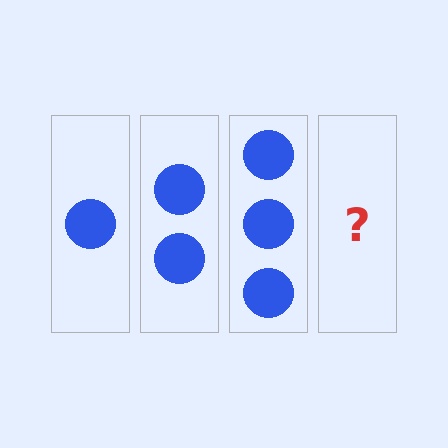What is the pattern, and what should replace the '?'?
The pattern is that each step adds one more circle. The '?' should be 4 circles.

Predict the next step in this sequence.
The next step is 4 circles.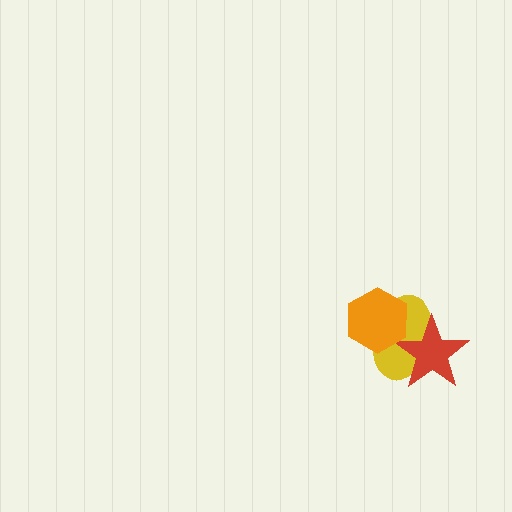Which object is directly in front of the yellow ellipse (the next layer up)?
The red star is directly in front of the yellow ellipse.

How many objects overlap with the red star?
2 objects overlap with the red star.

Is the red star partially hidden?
Yes, it is partially covered by another shape.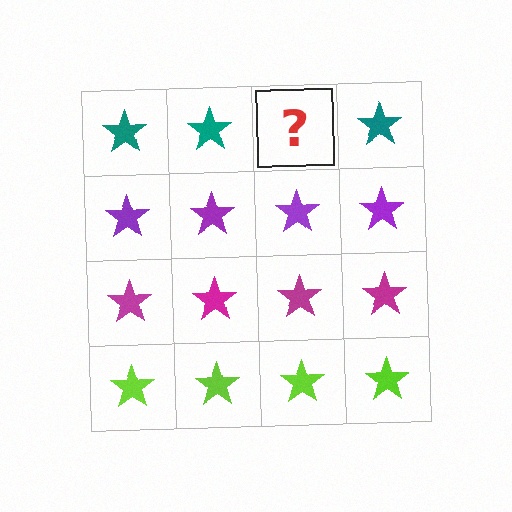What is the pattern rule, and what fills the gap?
The rule is that each row has a consistent color. The gap should be filled with a teal star.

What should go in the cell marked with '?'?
The missing cell should contain a teal star.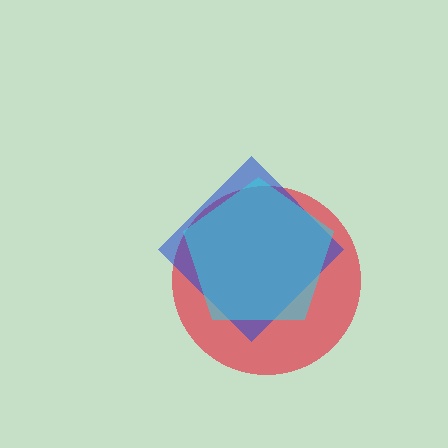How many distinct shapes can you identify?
There are 3 distinct shapes: a red circle, a blue diamond, a cyan pentagon.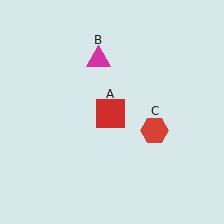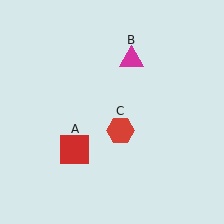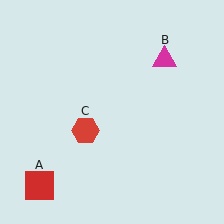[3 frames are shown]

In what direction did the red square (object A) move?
The red square (object A) moved down and to the left.